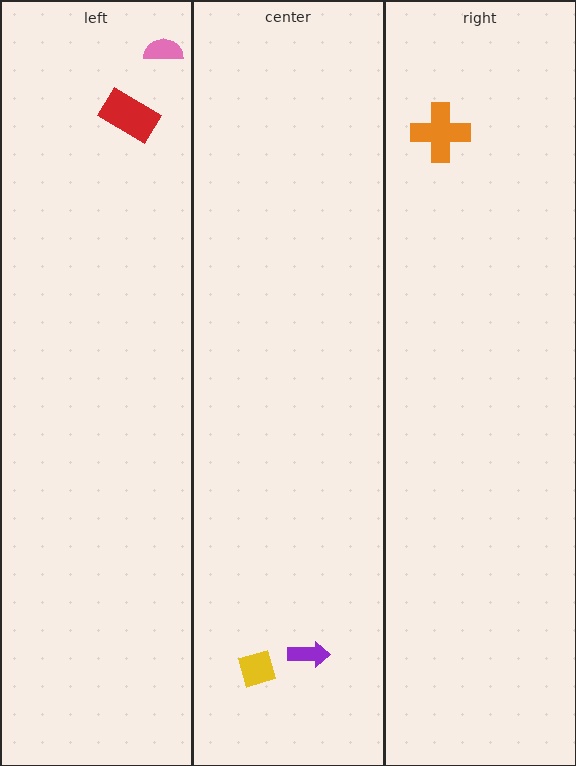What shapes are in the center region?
The yellow diamond, the purple arrow.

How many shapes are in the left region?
2.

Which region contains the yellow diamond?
The center region.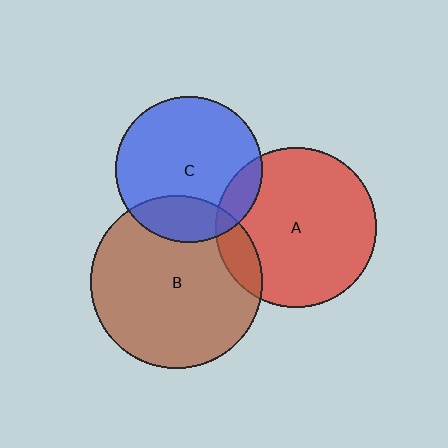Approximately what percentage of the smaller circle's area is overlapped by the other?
Approximately 20%.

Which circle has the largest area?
Circle B (brown).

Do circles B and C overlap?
Yes.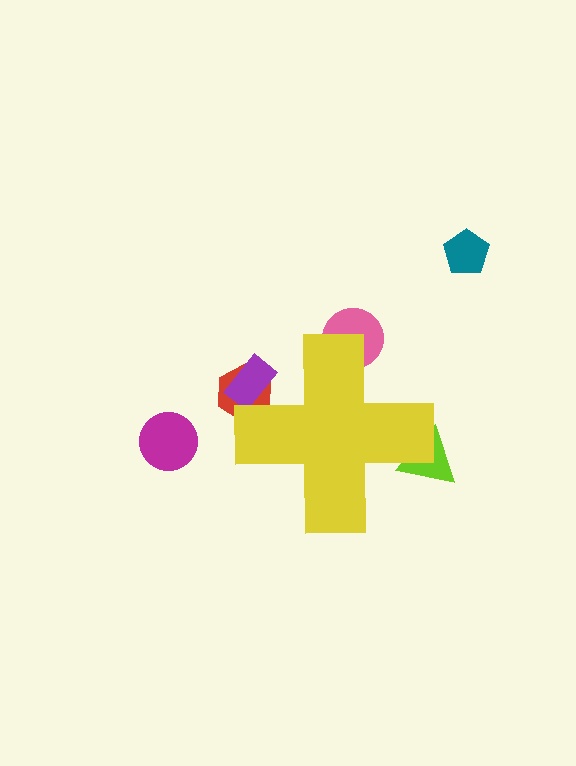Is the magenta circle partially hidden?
No, the magenta circle is fully visible.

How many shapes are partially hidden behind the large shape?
4 shapes are partially hidden.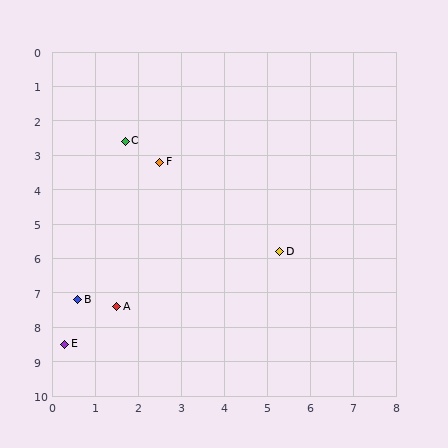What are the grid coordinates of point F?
Point F is at approximately (2.5, 3.2).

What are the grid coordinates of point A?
Point A is at approximately (1.5, 7.4).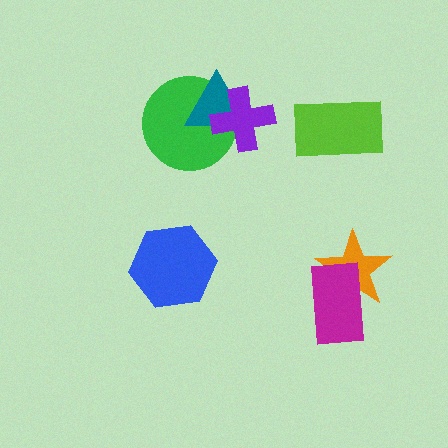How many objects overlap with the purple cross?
2 objects overlap with the purple cross.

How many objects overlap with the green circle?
2 objects overlap with the green circle.